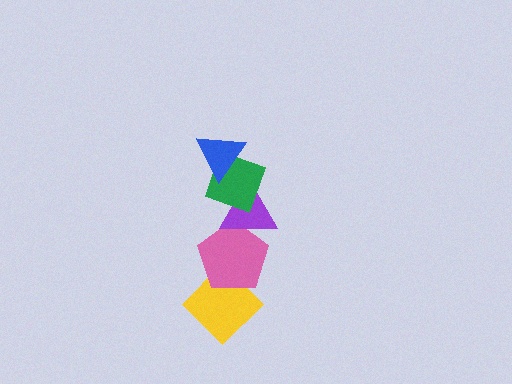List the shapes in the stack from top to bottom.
From top to bottom: the blue triangle, the green diamond, the purple triangle, the pink pentagon, the yellow diamond.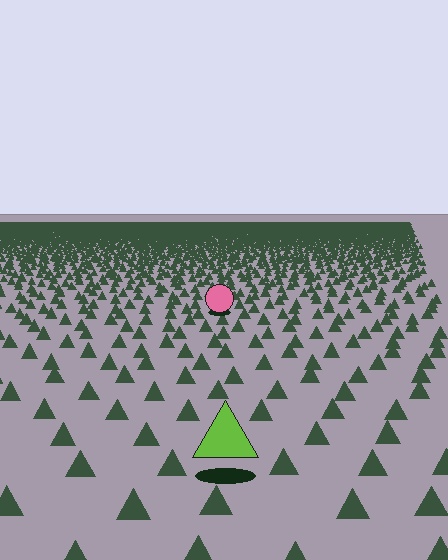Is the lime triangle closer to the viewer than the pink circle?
Yes. The lime triangle is closer — you can tell from the texture gradient: the ground texture is coarser near it.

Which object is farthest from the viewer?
The pink circle is farthest from the viewer. It appears smaller and the ground texture around it is denser.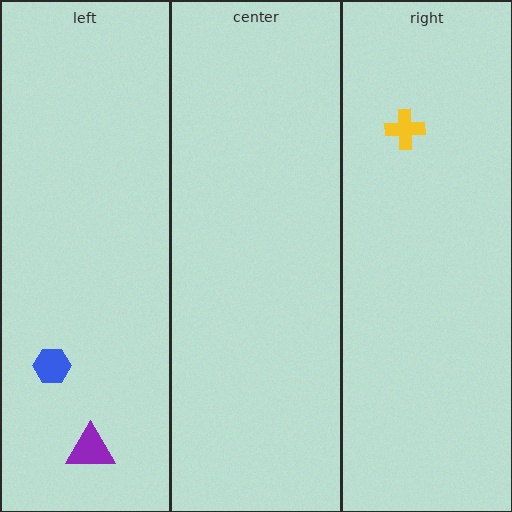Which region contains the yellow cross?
The right region.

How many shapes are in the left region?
2.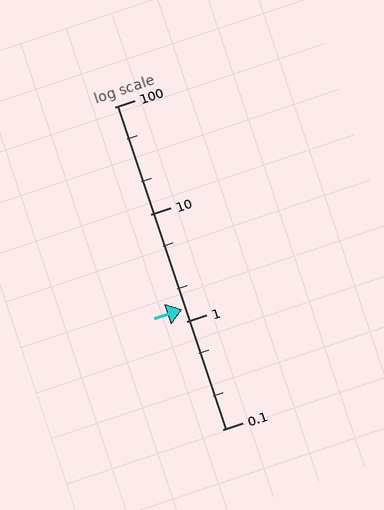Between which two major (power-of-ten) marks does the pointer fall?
The pointer is between 1 and 10.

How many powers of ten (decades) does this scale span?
The scale spans 3 decades, from 0.1 to 100.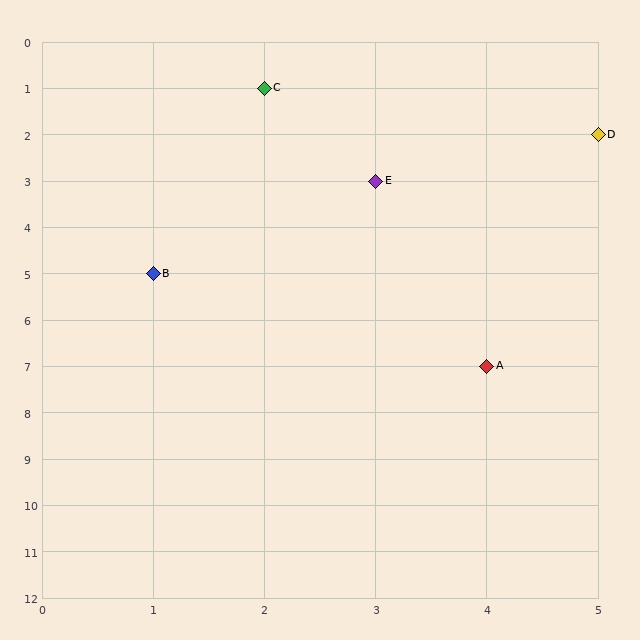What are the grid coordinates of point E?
Point E is at grid coordinates (3, 3).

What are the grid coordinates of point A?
Point A is at grid coordinates (4, 7).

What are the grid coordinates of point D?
Point D is at grid coordinates (5, 2).